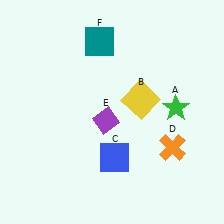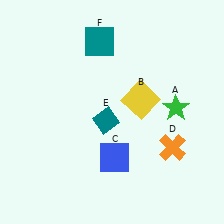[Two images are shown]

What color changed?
The diamond (E) changed from purple in Image 1 to teal in Image 2.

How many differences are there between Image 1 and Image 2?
There is 1 difference between the two images.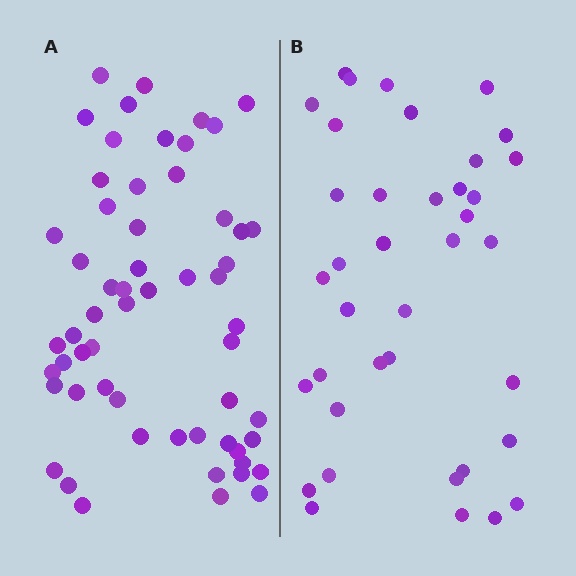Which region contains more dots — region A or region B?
Region A (the left region) has more dots.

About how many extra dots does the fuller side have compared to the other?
Region A has approximately 20 more dots than region B.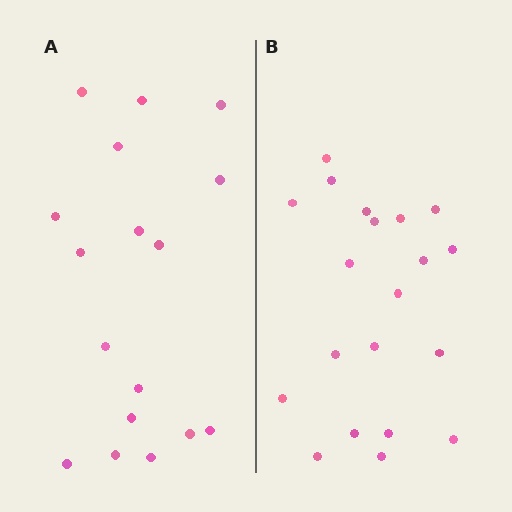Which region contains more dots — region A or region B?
Region B (the right region) has more dots.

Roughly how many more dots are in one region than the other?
Region B has just a few more — roughly 2 or 3 more dots than region A.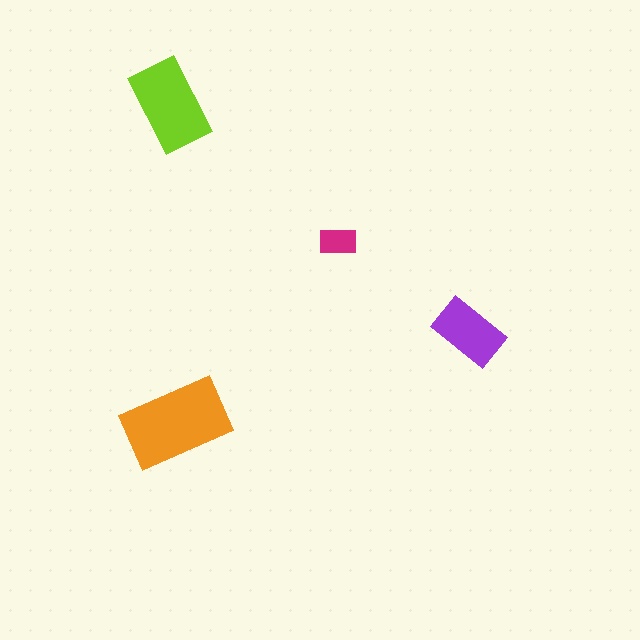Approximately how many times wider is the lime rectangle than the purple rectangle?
About 1.5 times wider.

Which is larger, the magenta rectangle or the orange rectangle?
The orange one.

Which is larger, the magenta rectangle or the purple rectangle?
The purple one.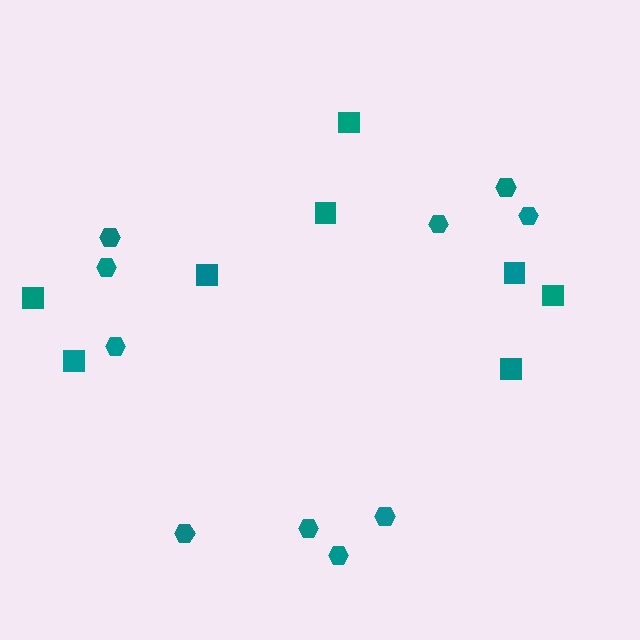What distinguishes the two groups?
There are 2 groups: one group of squares (8) and one group of hexagons (10).